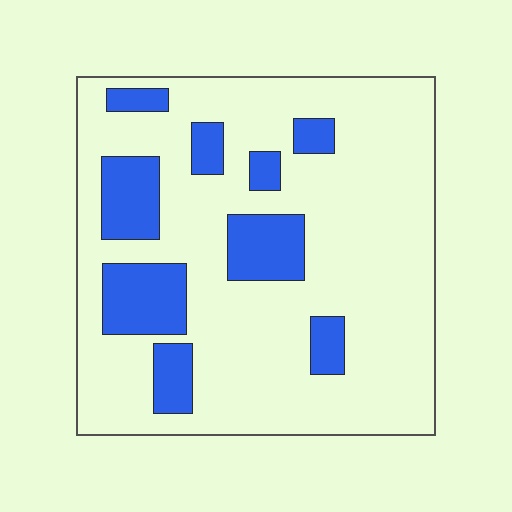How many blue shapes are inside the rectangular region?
9.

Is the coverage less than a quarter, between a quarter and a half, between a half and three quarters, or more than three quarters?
Less than a quarter.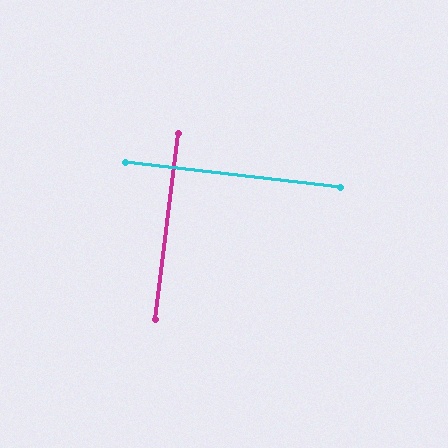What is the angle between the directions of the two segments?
Approximately 90 degrees.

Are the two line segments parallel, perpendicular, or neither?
Perpendicular — they meet at approximately 90°.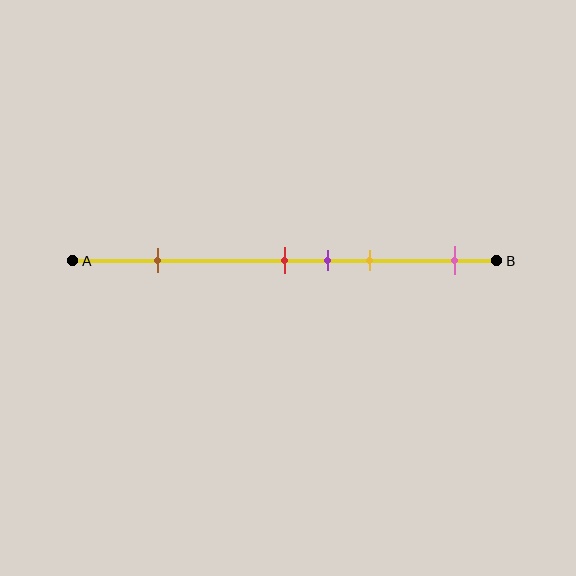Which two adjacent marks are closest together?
The red and purple marks are the closest adjacent pair.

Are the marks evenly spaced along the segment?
No, the marks are not evenly spaced.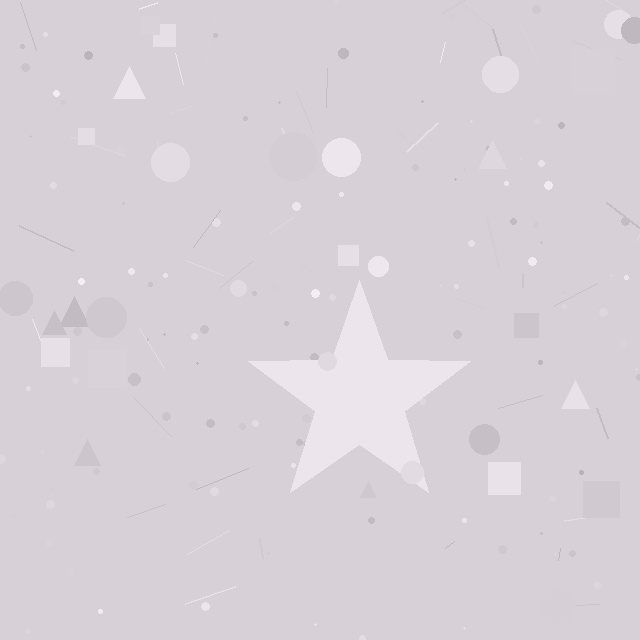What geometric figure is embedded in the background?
A star is embedded in the background.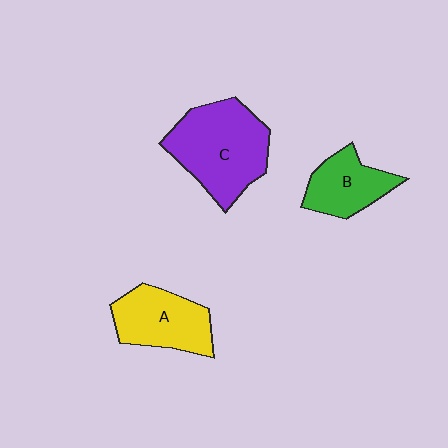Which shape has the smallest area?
Shape B (green).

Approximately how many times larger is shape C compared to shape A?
Approximately 1.4 times.